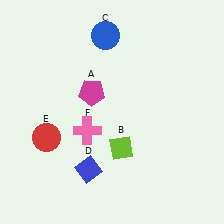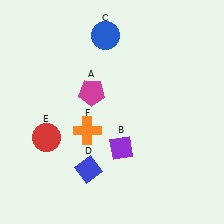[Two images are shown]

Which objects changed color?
B changed from lime to purple. F changed from pink to orange.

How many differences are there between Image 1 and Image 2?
There are 2 differences between the two images.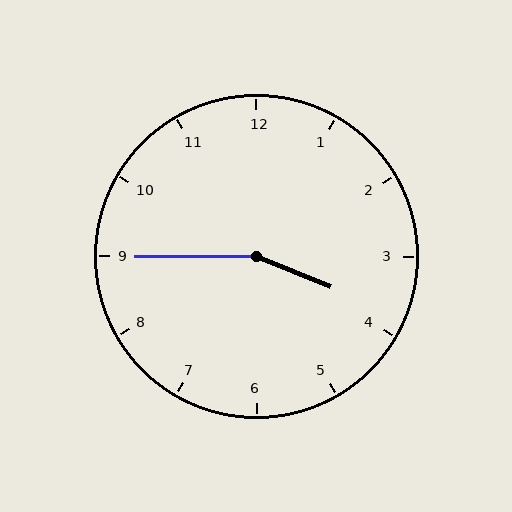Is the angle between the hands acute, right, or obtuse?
It is obtuse.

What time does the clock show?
3:45.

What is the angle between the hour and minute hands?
Approximately 158 degrees.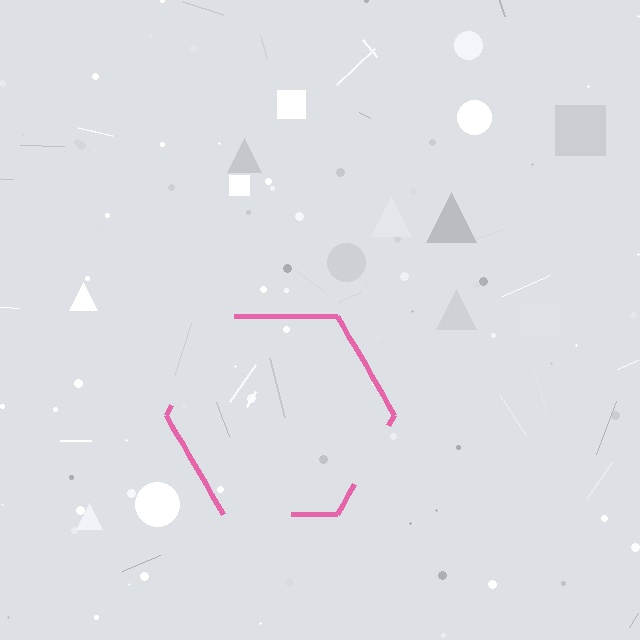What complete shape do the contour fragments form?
The contour fragments form a hexagon.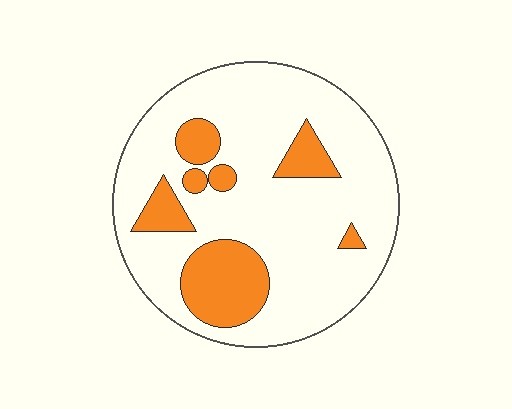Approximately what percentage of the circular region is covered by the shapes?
Approximately 20%.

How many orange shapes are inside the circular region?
7.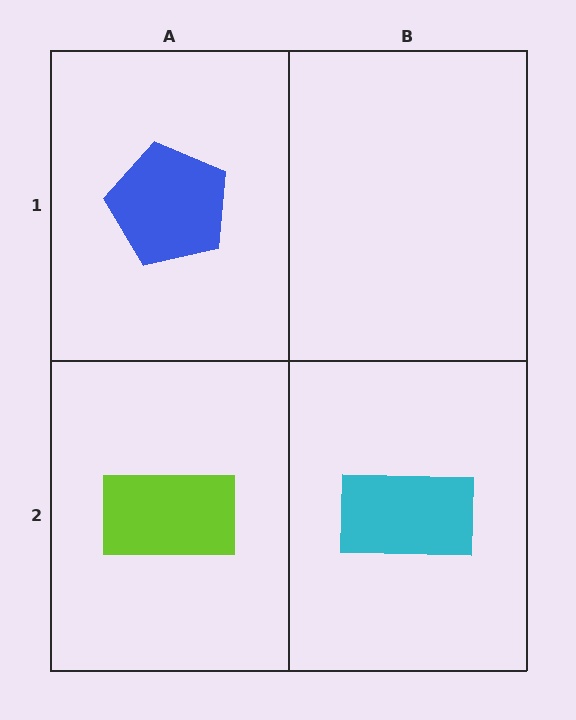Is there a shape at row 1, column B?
No, that cell is empty.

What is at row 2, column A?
A lime rectangle.